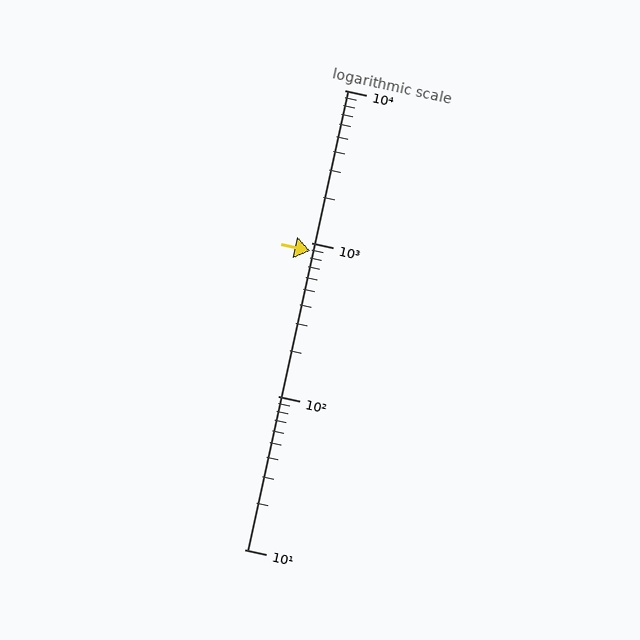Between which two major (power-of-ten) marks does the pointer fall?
The pointer is between 100 and 1000.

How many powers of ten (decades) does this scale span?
The scale spans 3 decades, from 10 to 10000.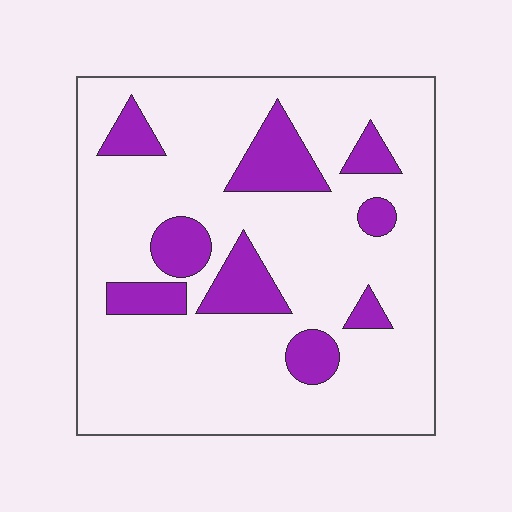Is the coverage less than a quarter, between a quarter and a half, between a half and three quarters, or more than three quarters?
Less than a quarter.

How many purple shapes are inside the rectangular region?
9.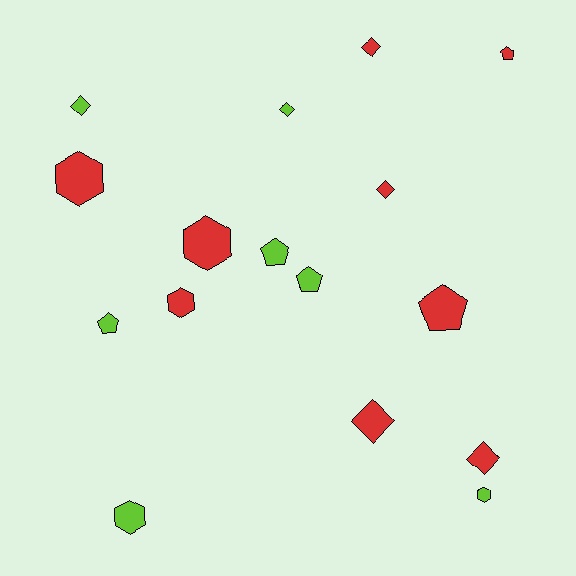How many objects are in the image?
There are 16 objects.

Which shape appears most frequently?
Diamond, with 6 objects.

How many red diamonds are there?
There are 4 red diamonds.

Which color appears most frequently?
Red, with 9 objects.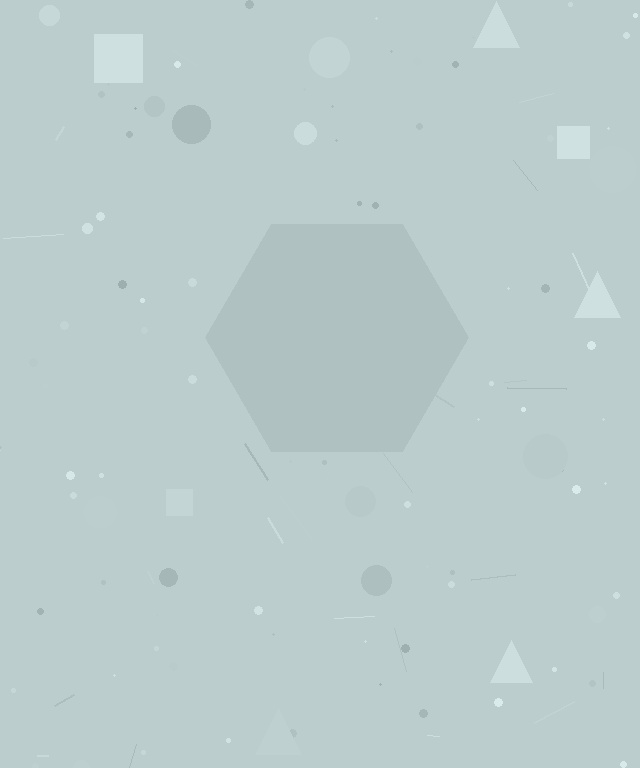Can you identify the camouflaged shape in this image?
The camouflaged shape is a hexagon.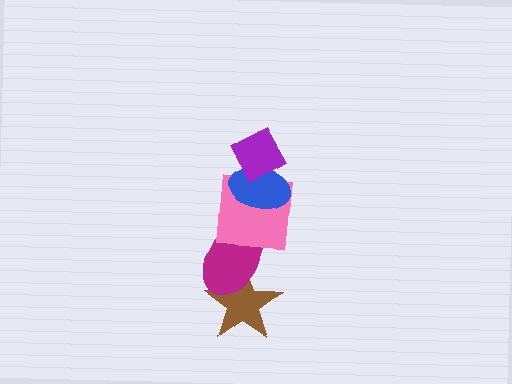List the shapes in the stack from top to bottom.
From top to bottom: the purple diamond, the blue ellipse, the pink square, the magenta ellipse, the brown star.